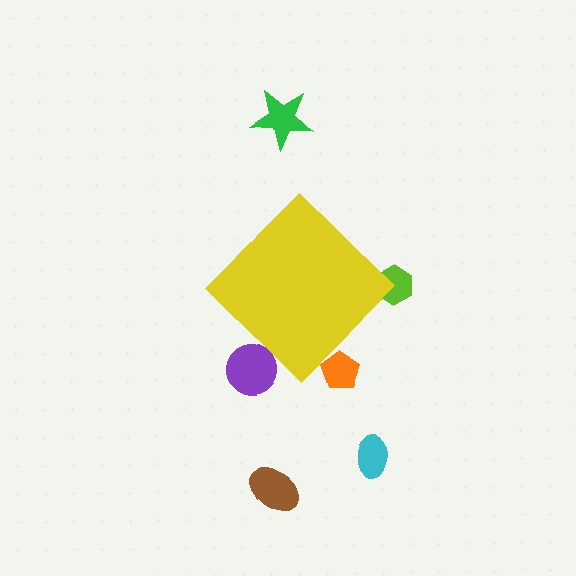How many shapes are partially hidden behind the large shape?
3 shapes are partially hidden.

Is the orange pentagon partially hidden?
Yes, the orange pentagon is partially hidden behind the yellow diamond.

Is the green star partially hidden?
No, the green star is fully visible.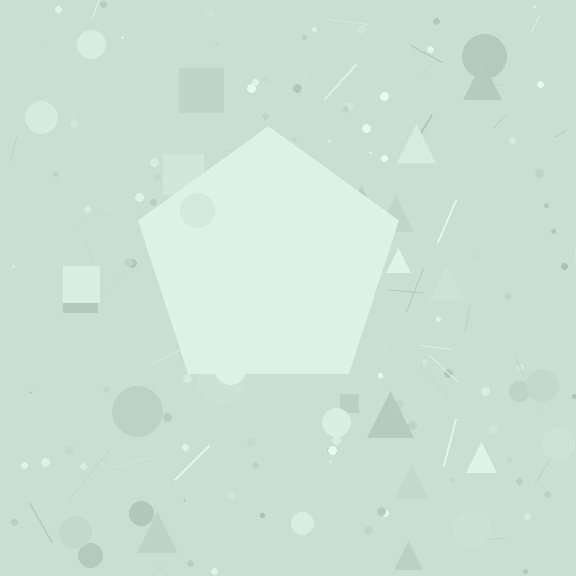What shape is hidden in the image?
A pentagon is hidden in the image.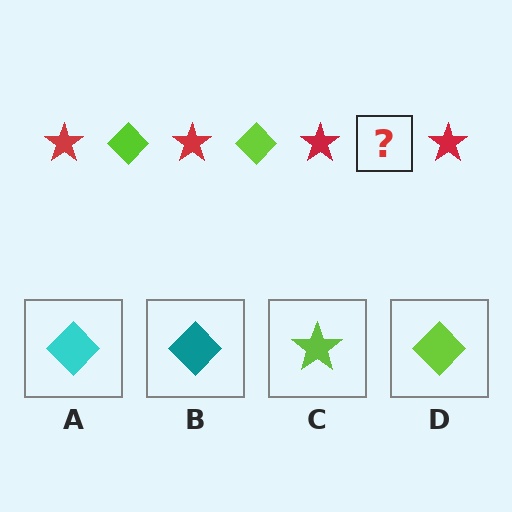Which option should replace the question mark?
Option D.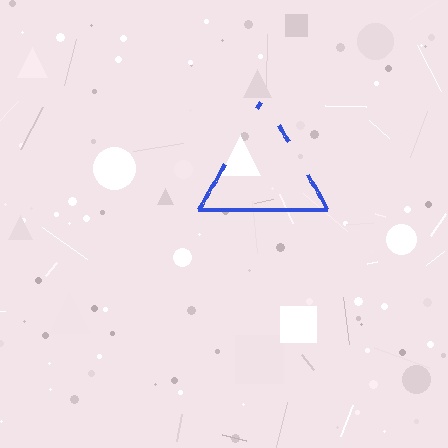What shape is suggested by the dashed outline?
The dashed outline suggests a triangle.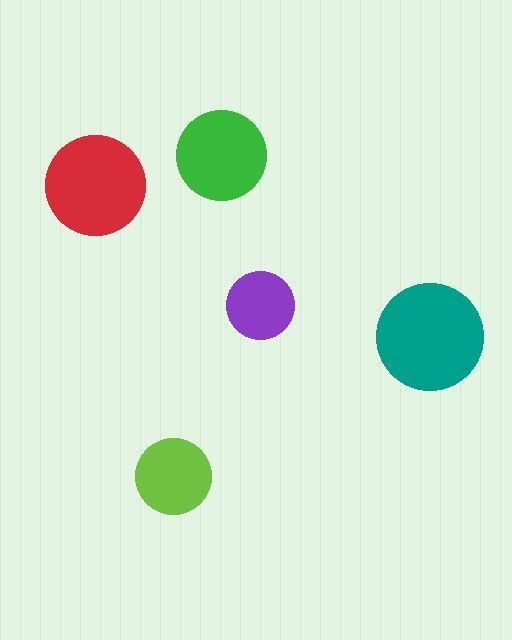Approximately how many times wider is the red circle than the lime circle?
About 1.5 times wider.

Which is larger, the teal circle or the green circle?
The teal one.